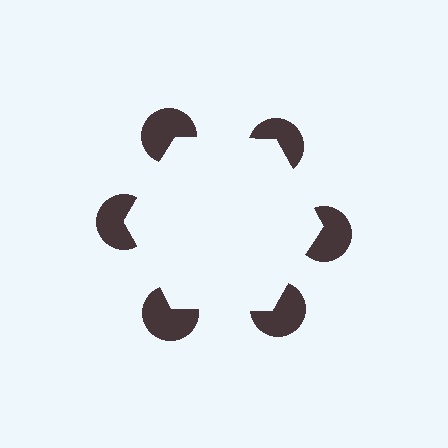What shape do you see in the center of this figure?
An illusory hexagon — its edges are inferred from the aligned wedge cuts in the pac-man discs, not physically drawn.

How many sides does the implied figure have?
6 sides.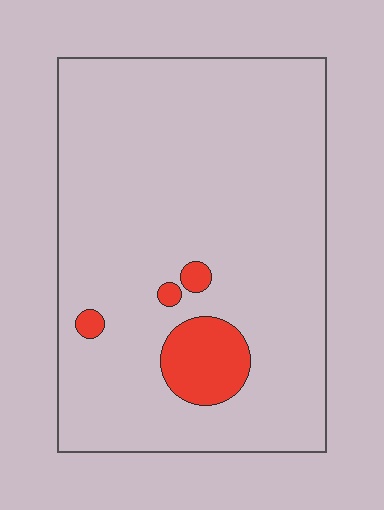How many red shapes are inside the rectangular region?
4.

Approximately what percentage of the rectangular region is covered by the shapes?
Approximately 10%.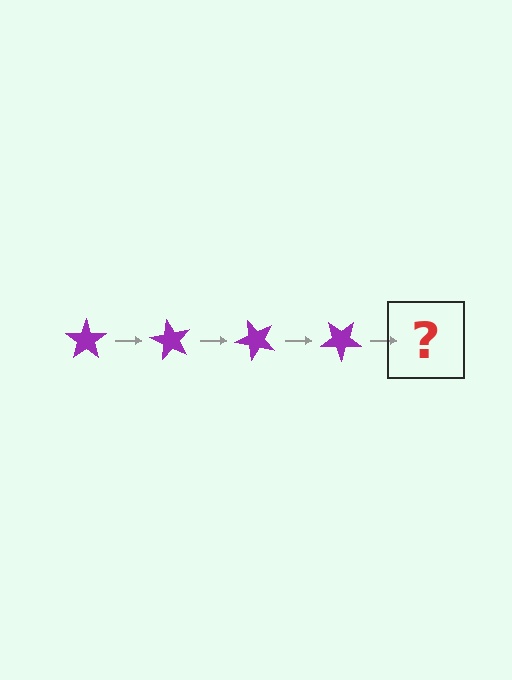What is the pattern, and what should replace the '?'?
The pattern is that the star rotates 60 degrees each step. The '?' should be a purple star rotated 240 degrees.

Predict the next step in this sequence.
The next step is a purple star rotated 240 degrees.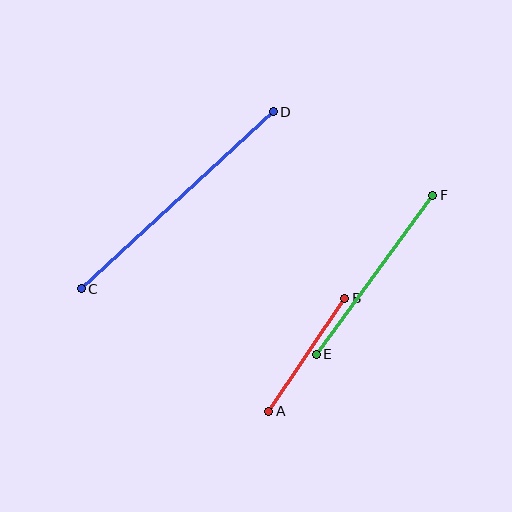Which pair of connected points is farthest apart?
Points C and D are farthest apart.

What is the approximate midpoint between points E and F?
The midpoint is at approximately (375, 275) pixels.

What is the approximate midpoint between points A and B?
The midpoint is at approximately (307, 355) pixels.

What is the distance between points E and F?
The distance is approximately 197 pixels.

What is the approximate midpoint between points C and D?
The midpoint is at approximately (177, 200) pixels.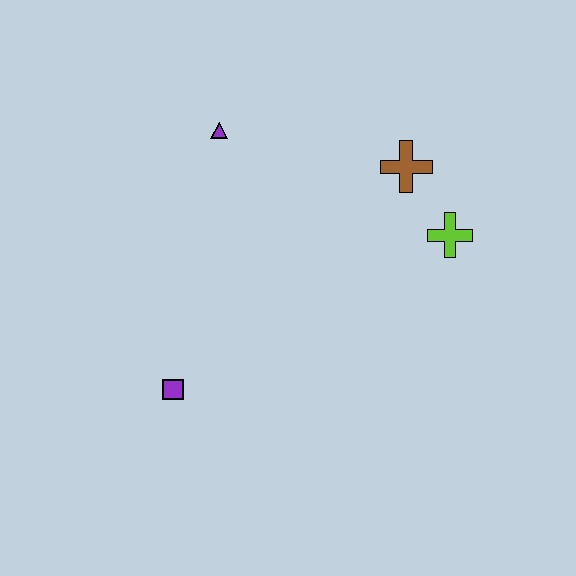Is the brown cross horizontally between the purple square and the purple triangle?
No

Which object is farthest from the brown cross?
The purple square is farthest from the brown cross.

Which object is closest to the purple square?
The purple triangle is closest to the purple square.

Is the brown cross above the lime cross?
Yes